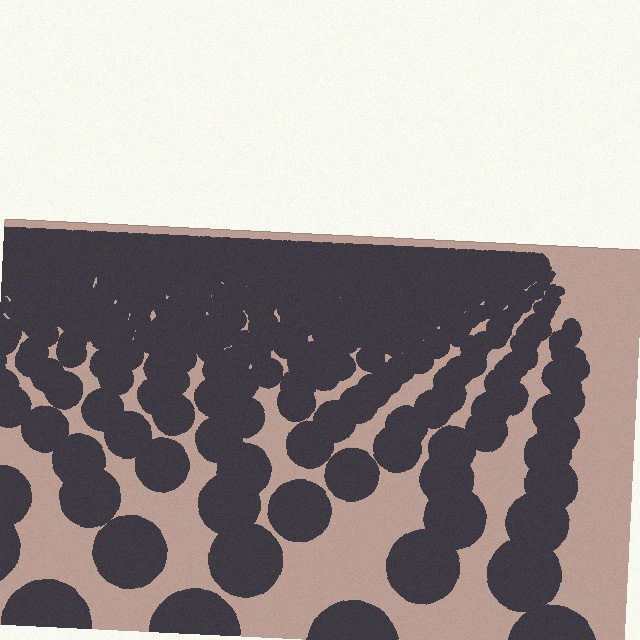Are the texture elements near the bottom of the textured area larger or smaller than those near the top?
Larger. Near the bottom, elements are closer to the viewer and appear at a bigger on-screen size.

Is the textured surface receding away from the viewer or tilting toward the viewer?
The surface is receding away from the viewer. Texture elements get smaller and denser toward the top.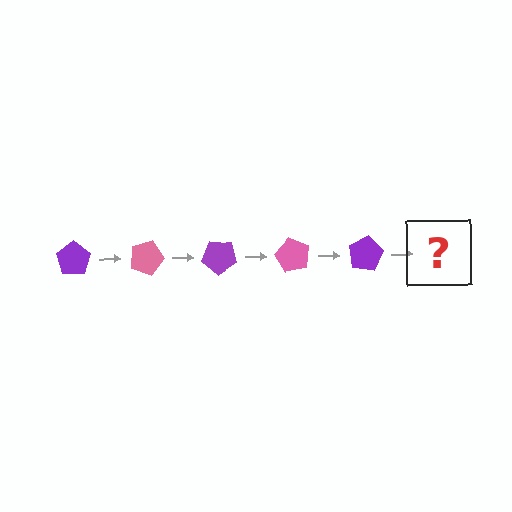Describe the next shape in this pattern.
It should be a pink pentagon, rotated 100 degrees from the start.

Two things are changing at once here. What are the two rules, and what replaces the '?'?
The two rules are that it rotates 20 degrees each step and the color cycles through purple and pink. The '?' should be a pink pentagon, rotated 100 degrees from the start.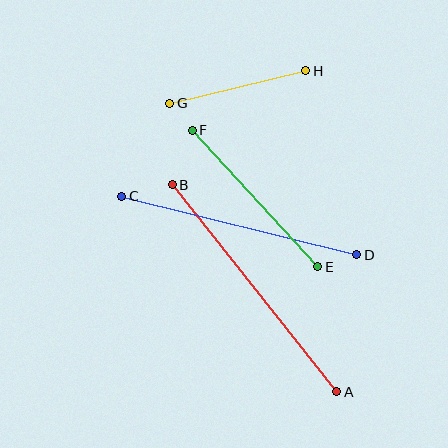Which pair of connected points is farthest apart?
Points A and B are farthest apart.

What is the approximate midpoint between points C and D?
The midpoint is at approximately (239, 226) pixels.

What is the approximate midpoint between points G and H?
The midpoint is at approximately (238, 87) pixels.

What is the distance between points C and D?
The distance is approximately 242 pixels.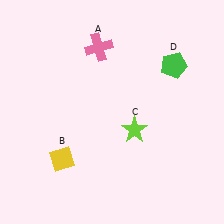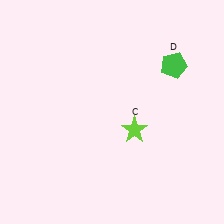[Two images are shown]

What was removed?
The pink cross (A), the yellow diamond (B) were removed in Image 2.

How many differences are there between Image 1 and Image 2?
There are 2 differences between the two images.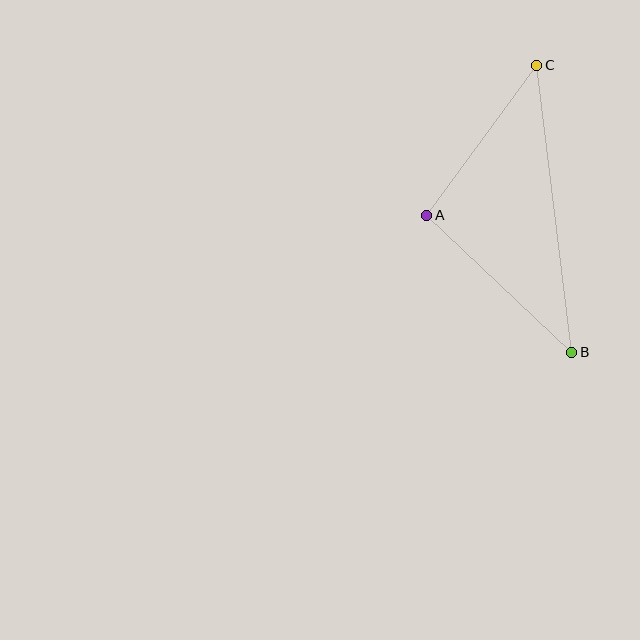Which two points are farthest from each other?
Points B and C are farthest from each other.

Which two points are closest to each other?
Points A and C are closest to each other.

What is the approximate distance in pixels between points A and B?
The distance between A and B is approximately 200 pixels.